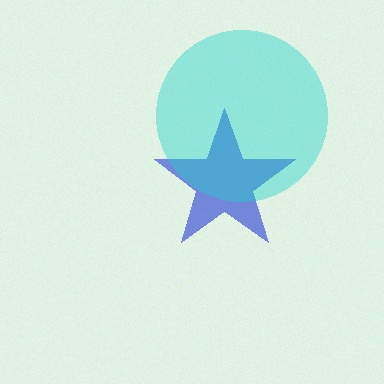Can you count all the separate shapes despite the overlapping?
Yes, there are 2 separate shapes.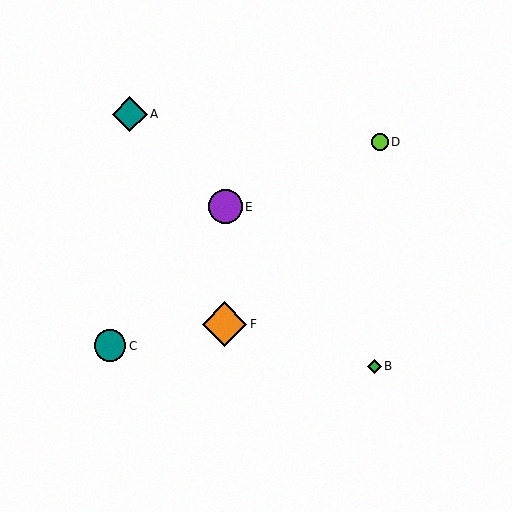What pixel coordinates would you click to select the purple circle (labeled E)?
Click at (226, 207) to select the purple circle E.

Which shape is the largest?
The orange diamond (labeled F) is the largest.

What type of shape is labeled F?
Shape F is an orange diamond.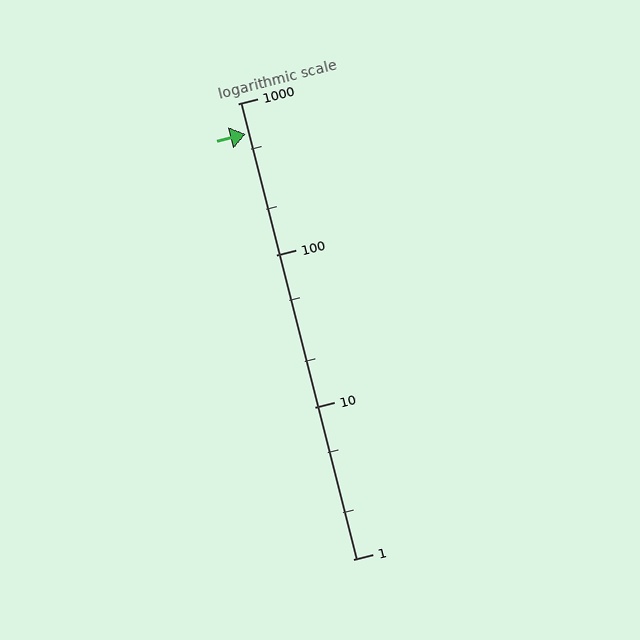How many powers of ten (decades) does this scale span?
The scale spans 3 decades, from 1 to 1000.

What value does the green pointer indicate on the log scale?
The pointer indicates approximately 630.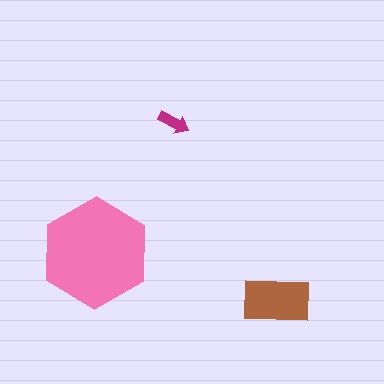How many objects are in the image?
There are 3 objects in the image.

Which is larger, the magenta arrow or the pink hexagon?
The pink hexagon.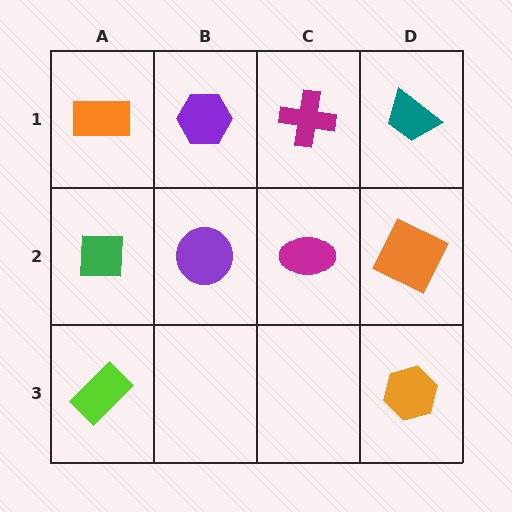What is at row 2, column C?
A magenta ellipse.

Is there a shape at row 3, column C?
No, that cell is empty.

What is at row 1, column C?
A magenta cross.